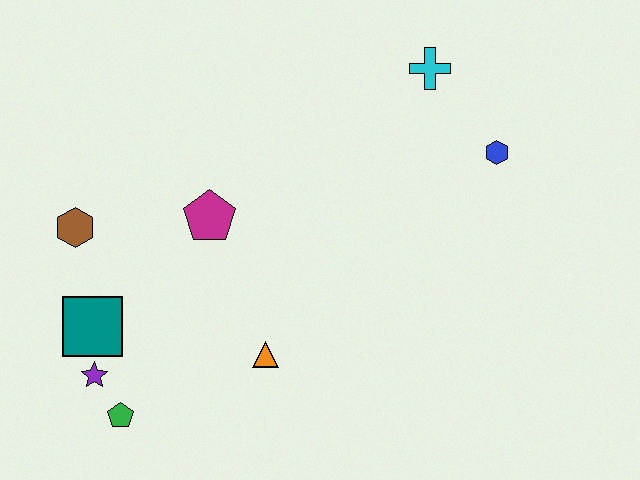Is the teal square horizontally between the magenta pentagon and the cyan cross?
No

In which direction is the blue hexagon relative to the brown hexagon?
The blue hexagon is to the right of the brown hexagon.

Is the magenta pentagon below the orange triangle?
No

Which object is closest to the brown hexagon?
The teal square is closest to the brown hexagon.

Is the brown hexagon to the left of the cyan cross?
Yes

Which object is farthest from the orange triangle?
The cyan cross is farthest from the orange triangle.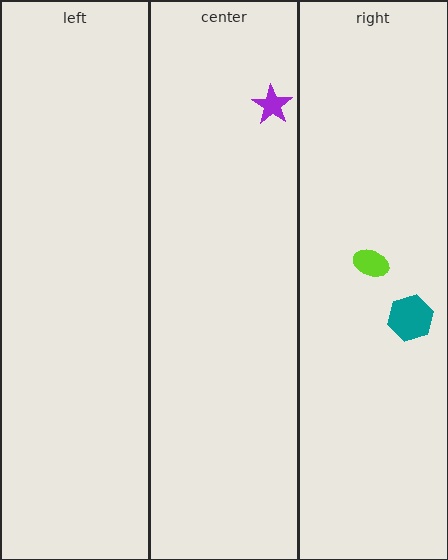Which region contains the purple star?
The center region.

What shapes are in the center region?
The purple star.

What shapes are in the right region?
The teal hexagon, the lime ellipse.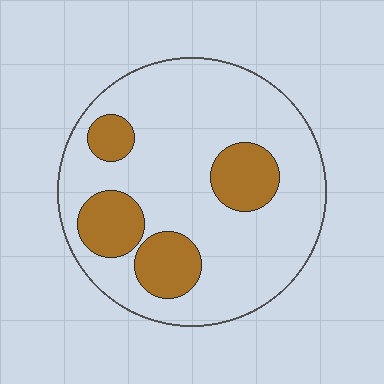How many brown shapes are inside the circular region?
4.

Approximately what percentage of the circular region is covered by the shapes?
Approximately 25%.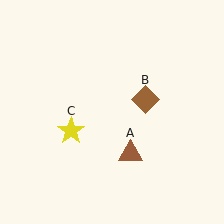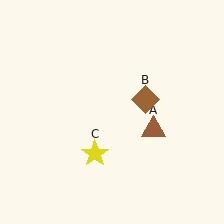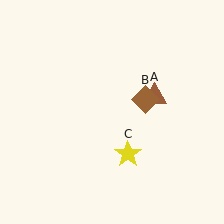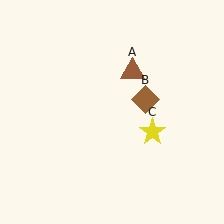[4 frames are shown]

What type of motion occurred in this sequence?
The brown triangle (object A), yellow star (object C) rotated counterclockwise around the center of the scene.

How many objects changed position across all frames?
2 objects changed position: brown triangle (object A), yellow star (object C).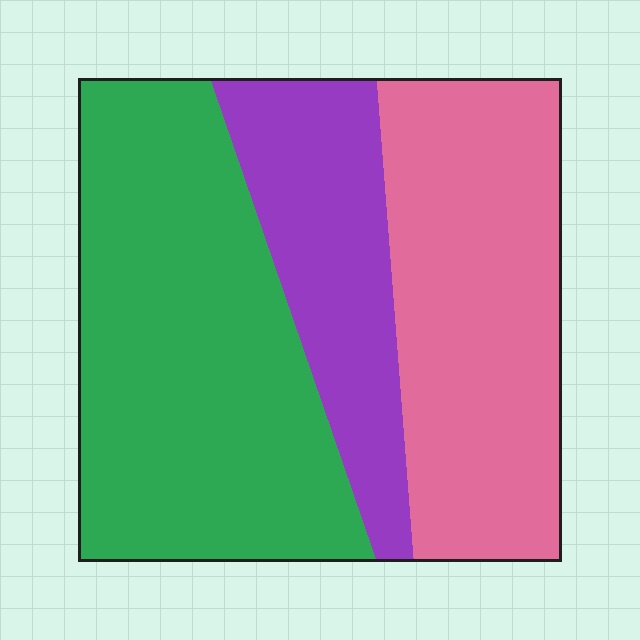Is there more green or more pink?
Green.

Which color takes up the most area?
Green, at roughly 45%.